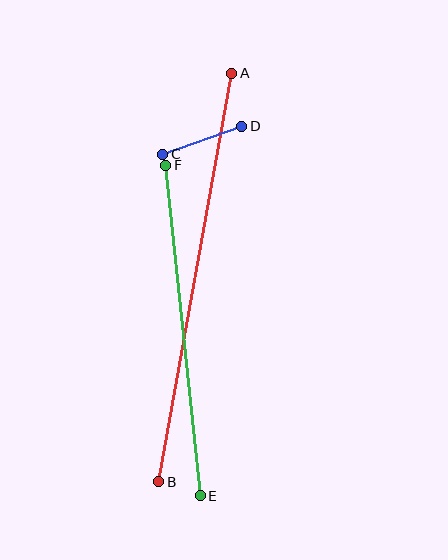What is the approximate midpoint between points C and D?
The midpoint is at approximately (202, 140) pixels.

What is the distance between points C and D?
The distance is approximately 84 pixels.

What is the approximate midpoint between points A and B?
The midpoint is at approximately (195, 277) pixels.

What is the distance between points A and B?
The distance is approximately 415 pixels.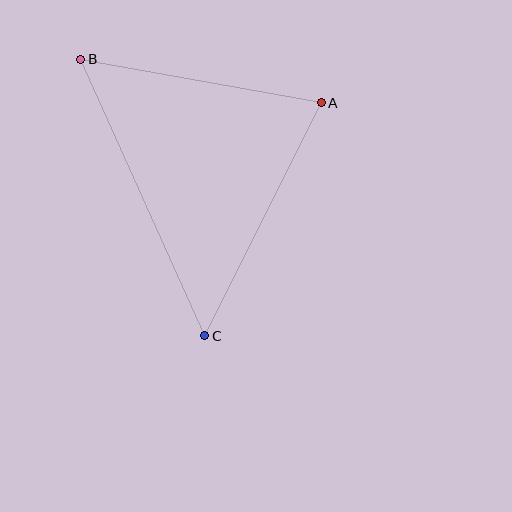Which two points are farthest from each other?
Points B and C are farthest from each other.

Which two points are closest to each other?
Points A and B are closest to each other.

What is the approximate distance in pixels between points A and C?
The distance between A and C is approximately 260 pixels.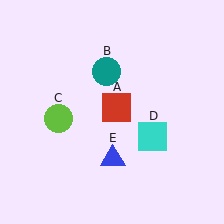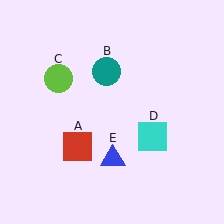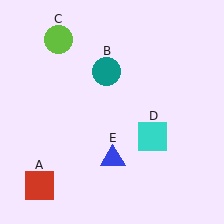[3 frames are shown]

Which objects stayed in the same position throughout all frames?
Teal circle (object B) and cyan square (object D) and blue triangle (object E) remained stationary.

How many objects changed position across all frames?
2 objects changed position: red square (object A), lime circle (object C).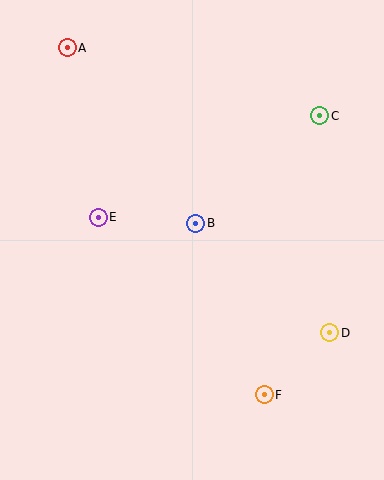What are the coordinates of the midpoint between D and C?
The midpoint between D and C is at (325, 224).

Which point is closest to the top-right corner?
Point C is closest to the top-right corner.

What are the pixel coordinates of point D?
Point D is at (330, 333).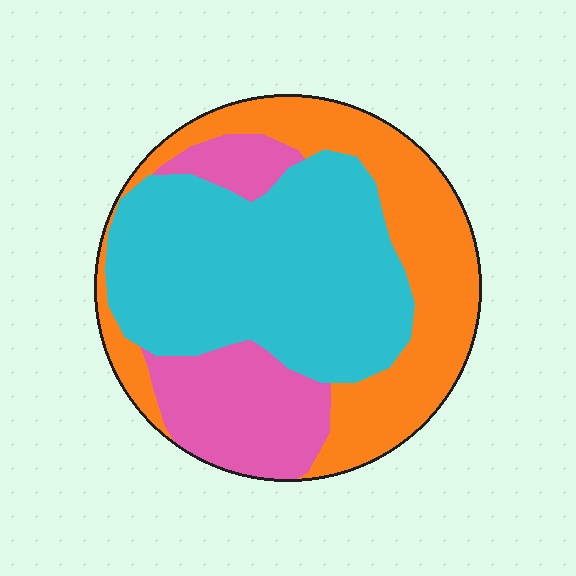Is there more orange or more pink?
Orange.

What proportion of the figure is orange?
Orange takes up about one third (1/3) of the figure.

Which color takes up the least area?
Pink, at roughly 20%.